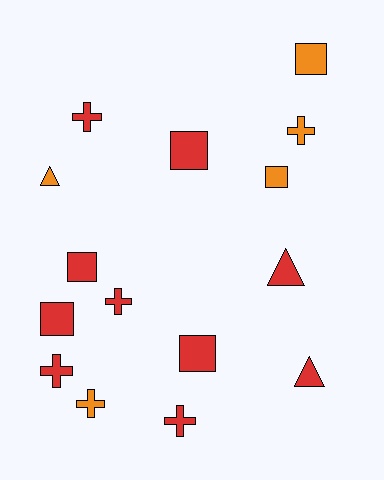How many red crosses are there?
There are 4 red crosses.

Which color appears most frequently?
Red, with 10 objects.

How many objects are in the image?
There are 15 objects.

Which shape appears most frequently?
Cross, with 6 objects.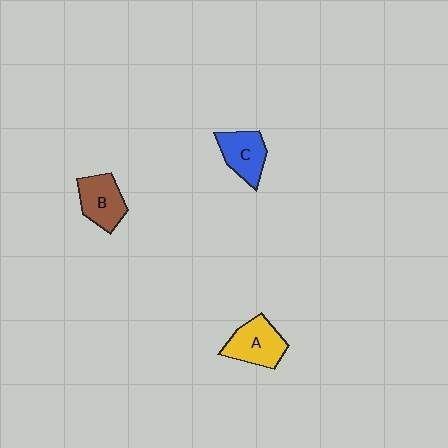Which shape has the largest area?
Shape A (yellow).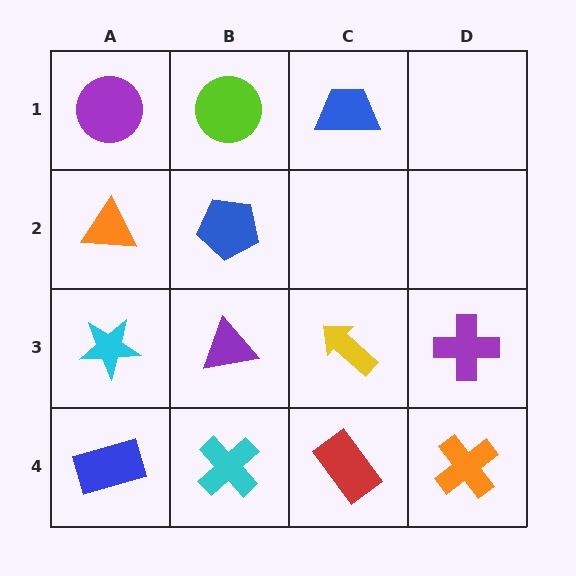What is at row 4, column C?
A red rectangle.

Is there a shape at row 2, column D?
No, that cell is empty.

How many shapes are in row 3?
4 shapes.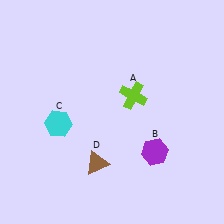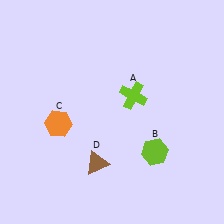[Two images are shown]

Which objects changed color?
B changed from purple to lime. C changed from cyan to orange.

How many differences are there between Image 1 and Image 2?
There are 2 differences between the two images.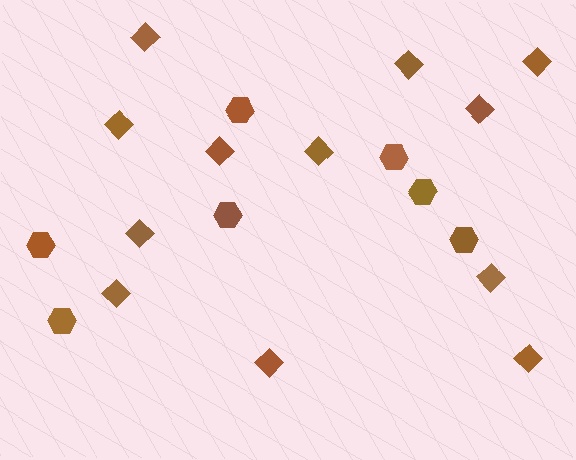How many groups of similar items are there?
There are 2 groups: one group of diamonds (12) and one group of hexagons (7).